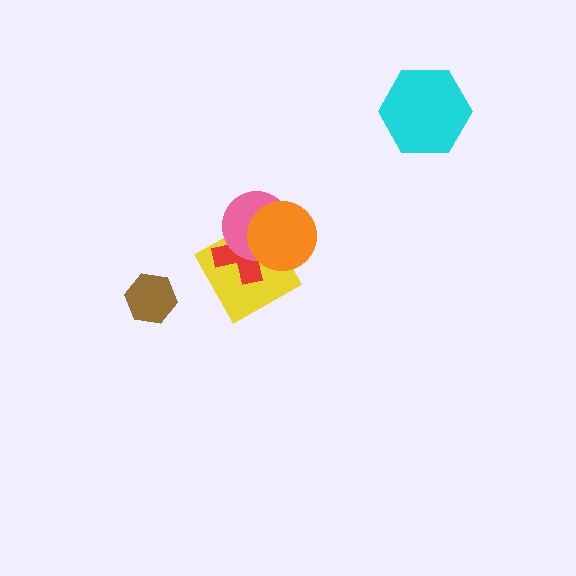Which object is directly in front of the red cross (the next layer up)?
The pink circle is directly in front of the red cross.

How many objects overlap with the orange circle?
3 objects overlap with the orange circle.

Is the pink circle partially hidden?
Yes, it is partially covered by another shape.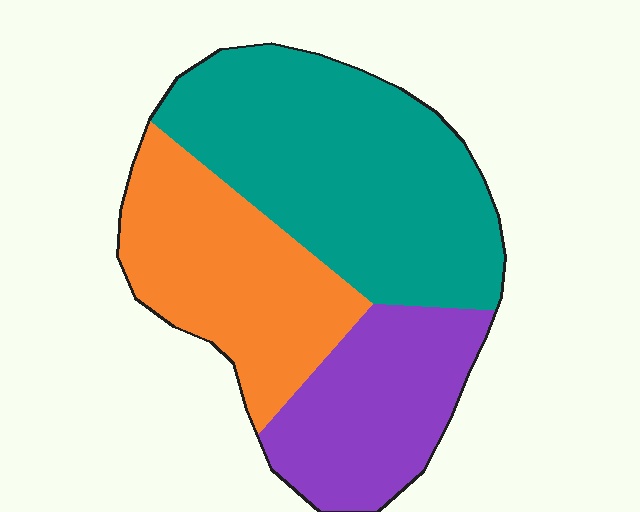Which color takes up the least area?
Purple, at roughly 25%.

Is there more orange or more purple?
Orange.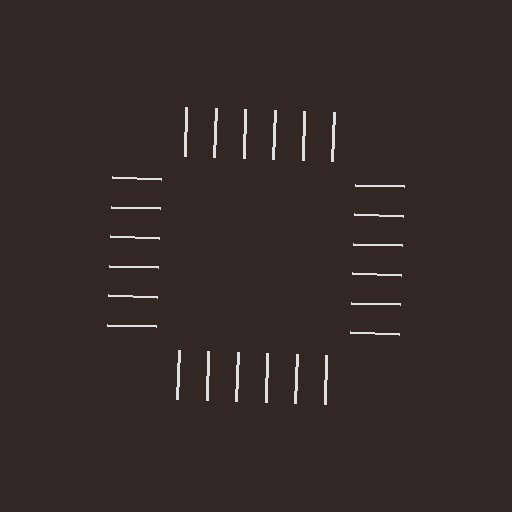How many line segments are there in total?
24 — 6 along each of the 4 edges.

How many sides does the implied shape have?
4 sides — the line-ends trace a square.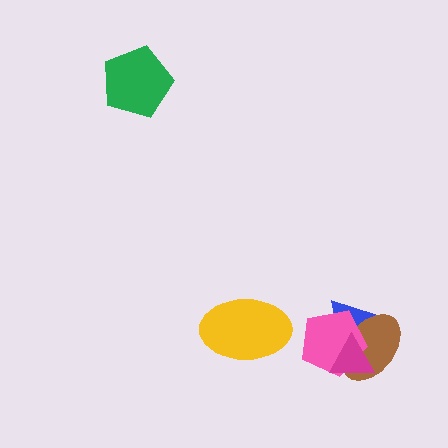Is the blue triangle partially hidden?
Yes, it is partially covered by another shape.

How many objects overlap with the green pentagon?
0 objects overlap with the green pentagon.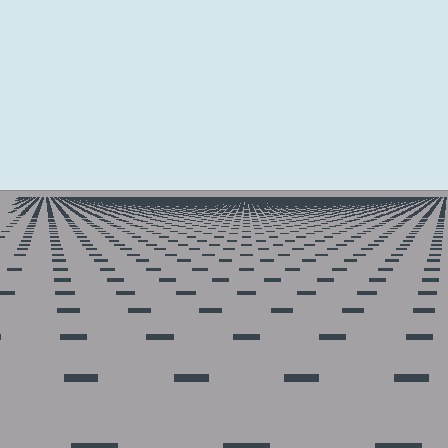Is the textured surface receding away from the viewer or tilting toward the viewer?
The surface is receding away from the viewer. Texture elements get smaller and denser toward the top.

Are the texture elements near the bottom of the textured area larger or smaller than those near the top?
Larger. Near the bottom, elements are closer to the viewer and appear at a bigger on-screen size.